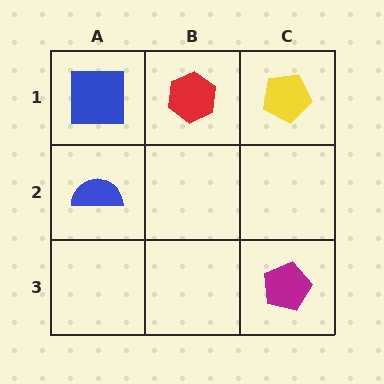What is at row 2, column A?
A blue semicircle.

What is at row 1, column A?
A blue square.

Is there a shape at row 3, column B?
No, that cell is empty.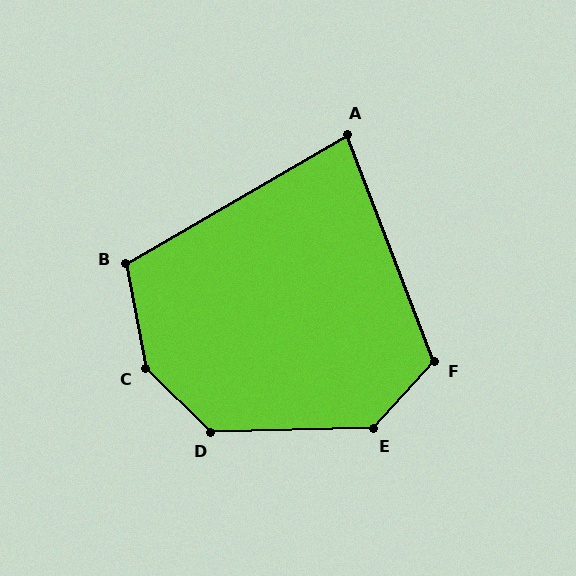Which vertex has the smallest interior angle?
A, at approximately 81 degrees.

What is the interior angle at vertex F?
Approximately 116 degrees (obtuse).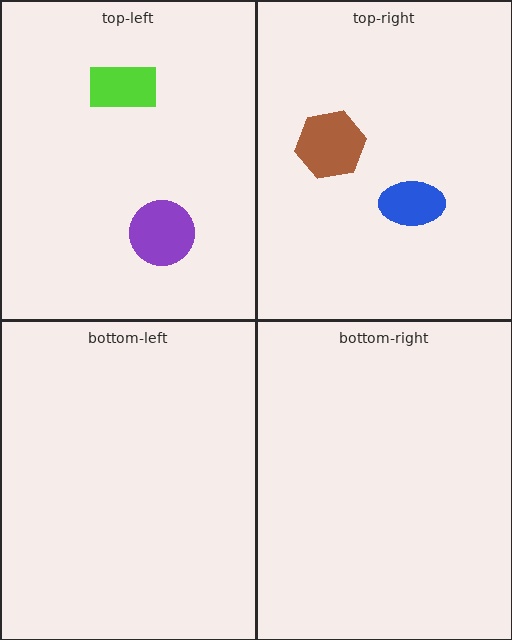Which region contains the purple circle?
The top-left region.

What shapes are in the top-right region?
The brown hexagon, the blue ellipse.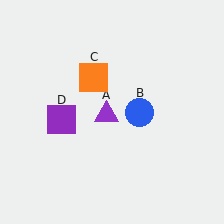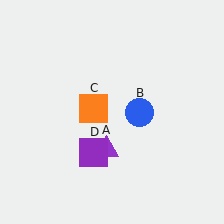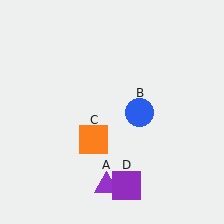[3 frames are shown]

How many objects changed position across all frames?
3 objects changed position: purple triangle (object A), orange square (object C), purple square (object D).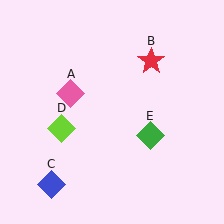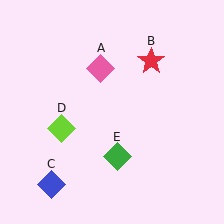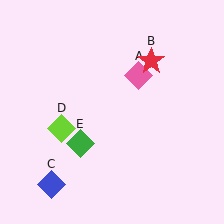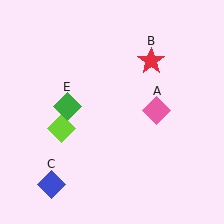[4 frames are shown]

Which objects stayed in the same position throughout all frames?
Red star (object B) and blue diamond (object C) and lime diamond (object D) remained stationary.